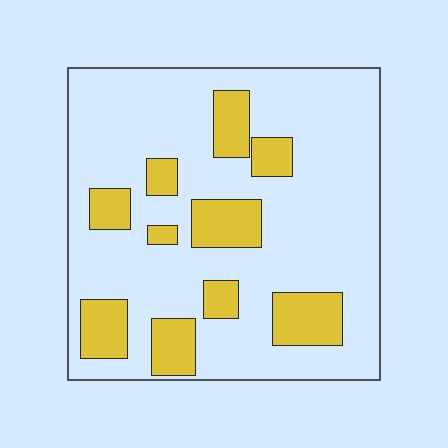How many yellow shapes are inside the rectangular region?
10.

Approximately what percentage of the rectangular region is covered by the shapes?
Approximately 20%.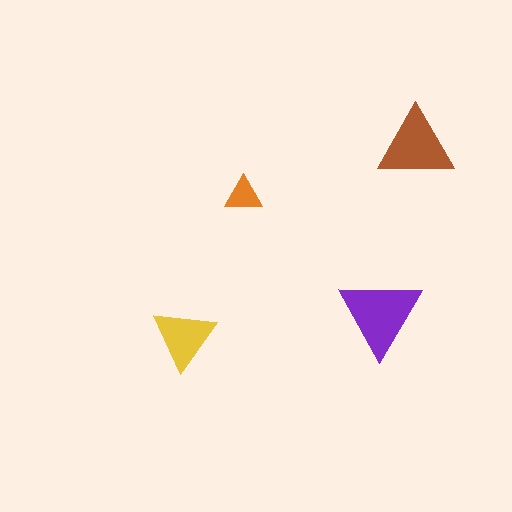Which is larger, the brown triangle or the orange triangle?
The brown one.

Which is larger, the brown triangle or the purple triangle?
The purple one.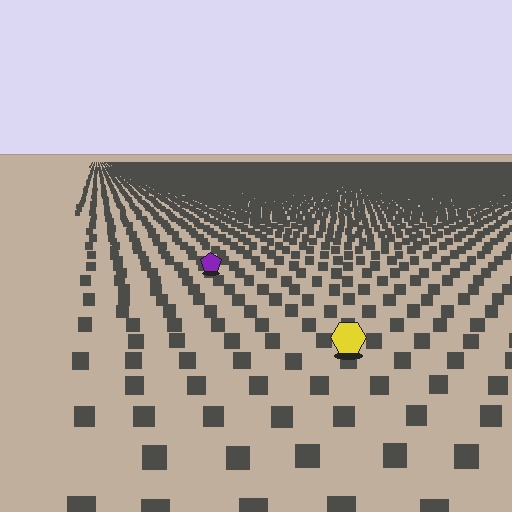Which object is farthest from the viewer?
The purple pentagon is farthest from the viewer. It appears smaller and the ground texture around it is denser.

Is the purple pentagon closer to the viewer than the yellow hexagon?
No. The yellow hexagon is closer — you can tell from the texture gradient: the ground texture is coarser near it.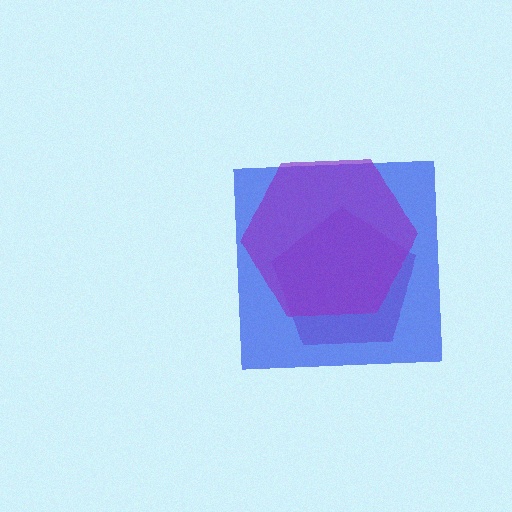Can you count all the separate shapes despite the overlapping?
Yes, there are 3 separate shapes.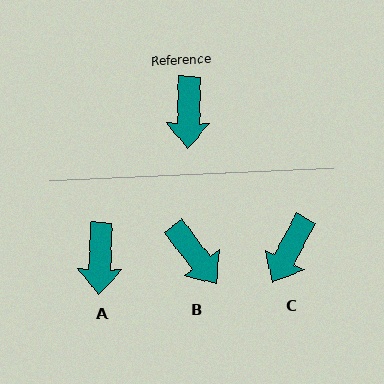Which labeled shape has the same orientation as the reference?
A.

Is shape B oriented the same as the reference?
No, it is off by about 39 degrees.